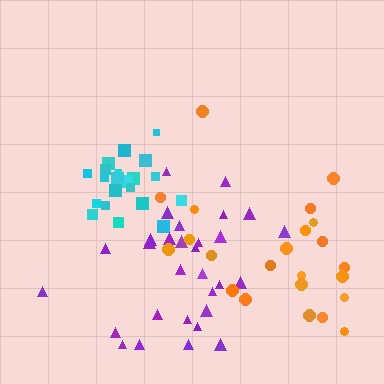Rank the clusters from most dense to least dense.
cyan, purple, orange.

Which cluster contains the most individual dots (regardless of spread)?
Purple (30).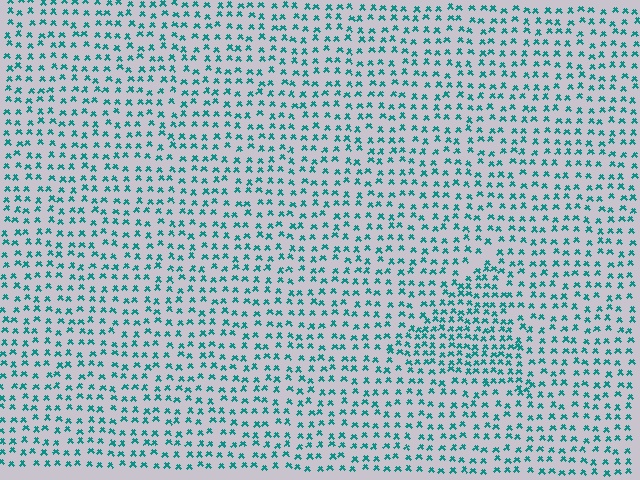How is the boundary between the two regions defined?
The boundary is defined by a change in element density (approximately 1.7x ratio). All elements are the same color, size, and shape.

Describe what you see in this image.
The image contains small teal elements arranged at two different densities. A triangle-shaped region is visible where the elements are more densely packed than the surrounding area.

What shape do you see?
I see a triangle.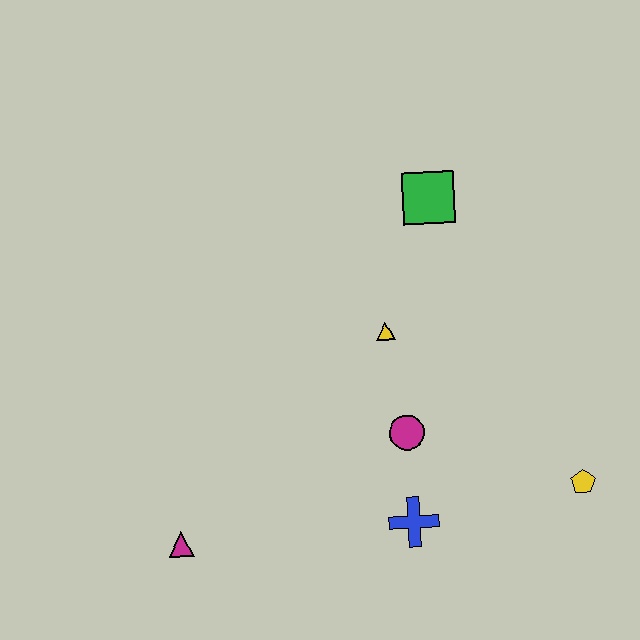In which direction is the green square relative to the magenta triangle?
The green square is above the magenta triangle.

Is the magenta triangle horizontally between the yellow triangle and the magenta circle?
No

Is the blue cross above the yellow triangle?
No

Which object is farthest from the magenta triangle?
The green square is farthest from the magenta triangle.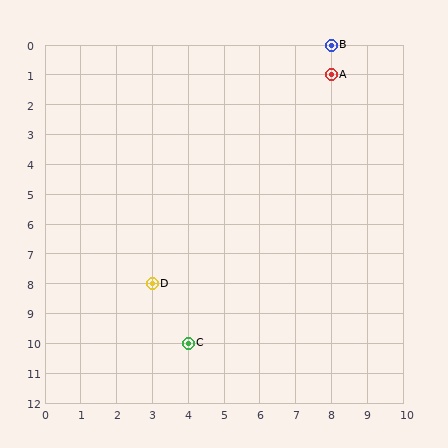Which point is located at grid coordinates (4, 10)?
Point C is at (4, 10).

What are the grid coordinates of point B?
Point B is at grid coordinates (8, 0).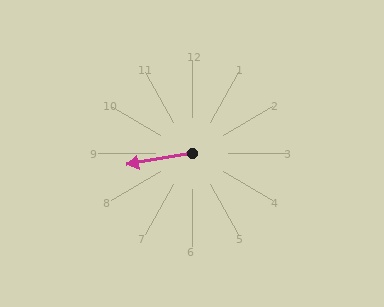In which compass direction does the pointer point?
West.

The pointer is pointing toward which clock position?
Roughly 9 o'clock.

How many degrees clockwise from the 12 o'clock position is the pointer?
Approximately 260 degrees.